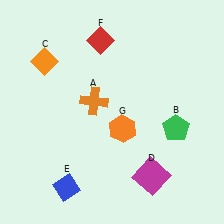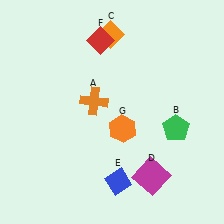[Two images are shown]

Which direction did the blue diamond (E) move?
The blue diamond (E) moved right.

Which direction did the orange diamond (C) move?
The orange diamond (C) moved right.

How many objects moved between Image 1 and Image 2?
2 objects moved between the two images.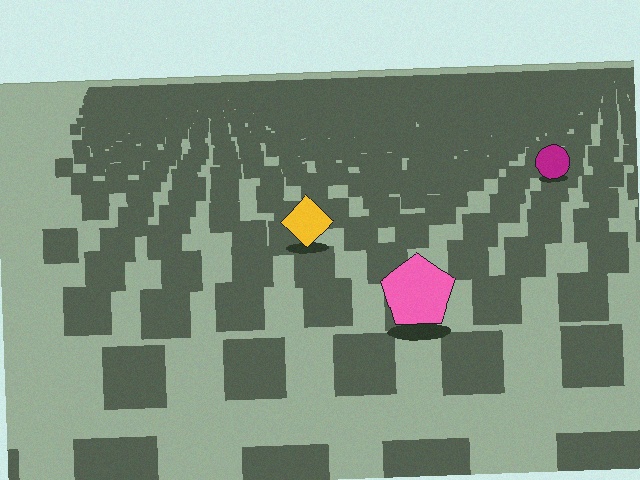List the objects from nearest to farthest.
From nearest to farthest: the pink pentagon, the yellow diamond, the magenta circle.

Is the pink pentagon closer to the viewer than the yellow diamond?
Yes. The pink pentagon is closer — you can tell from the texture gradient: the ground texture is coarser near it.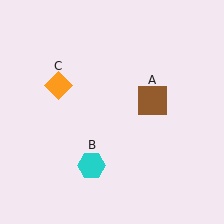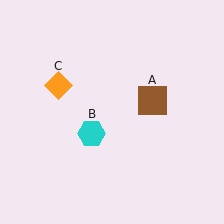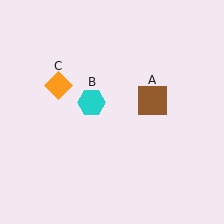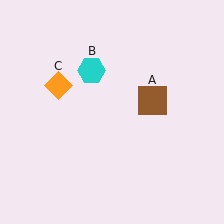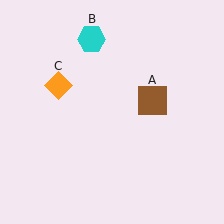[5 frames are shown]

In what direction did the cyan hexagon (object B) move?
The cyan hexagon (object B) moved up.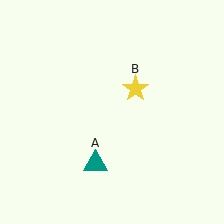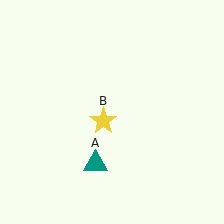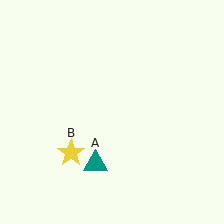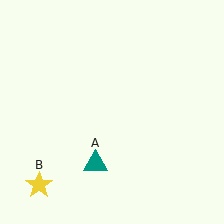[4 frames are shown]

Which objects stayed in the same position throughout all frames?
Teal triangle (object A) remained stationary.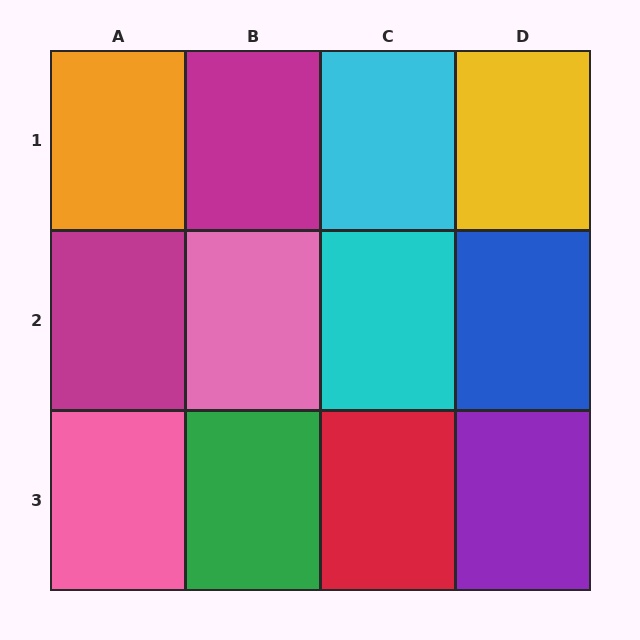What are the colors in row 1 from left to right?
Orange, magenta, cyan, yellow.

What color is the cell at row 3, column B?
Green.